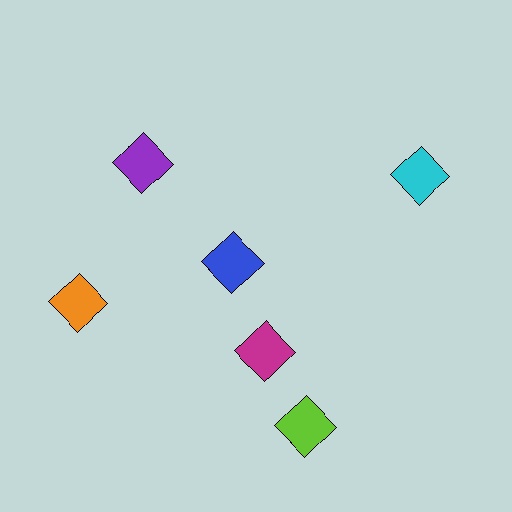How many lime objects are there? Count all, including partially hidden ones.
There is 1 lime object.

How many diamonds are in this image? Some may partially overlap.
There are 6 diamonds.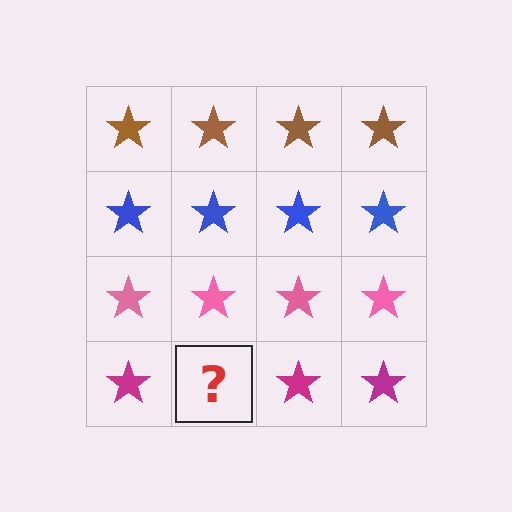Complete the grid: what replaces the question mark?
The question mark should be replaced with a magenta star.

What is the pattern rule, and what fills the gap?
The rule is that each row has a consistent color. The gap should be filled with a magenta star.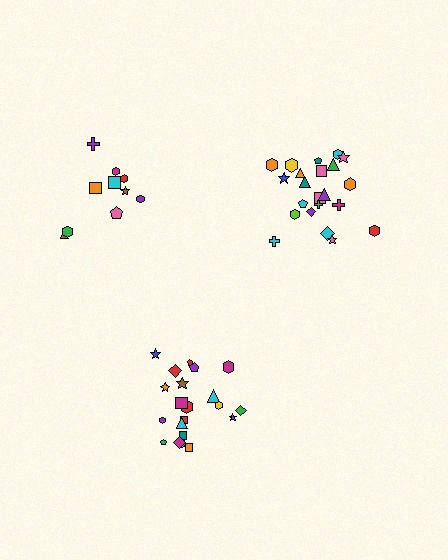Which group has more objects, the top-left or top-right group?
The top-right group.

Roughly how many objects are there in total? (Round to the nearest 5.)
Roughly 55 objects in total.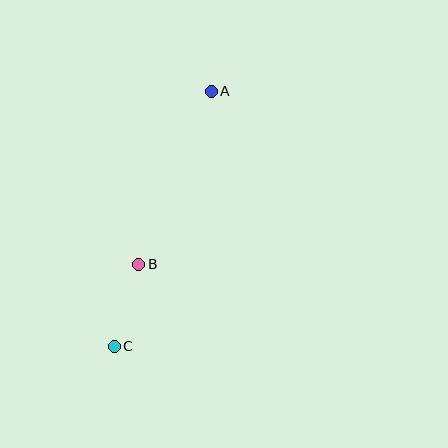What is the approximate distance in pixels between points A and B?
The distance between A and B is approximately 188 pixels.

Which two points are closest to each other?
Points B and C are closest to each other.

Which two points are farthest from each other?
Points A and C are farthest from each other.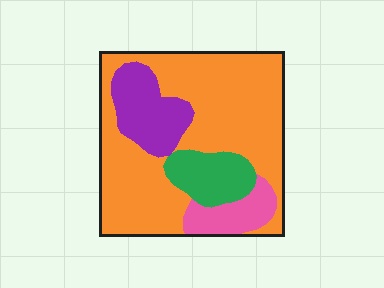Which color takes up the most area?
Orange, at roughly 65%.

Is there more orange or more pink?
Orange.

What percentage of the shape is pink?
Pink covers around 10% of the shape.